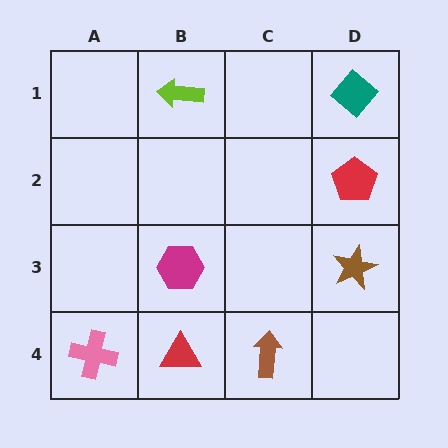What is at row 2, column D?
A red pentagon.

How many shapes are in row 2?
1 shape.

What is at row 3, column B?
A magenta hexagon.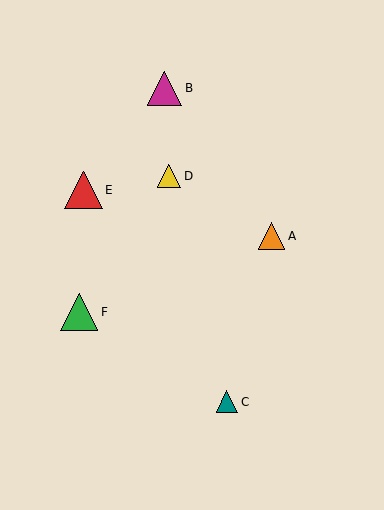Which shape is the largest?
The red triangle (labeled E) is the largest.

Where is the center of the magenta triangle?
The center of the magenta triangle is at (165, 88).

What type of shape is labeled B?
Shape B is a magenta triangle.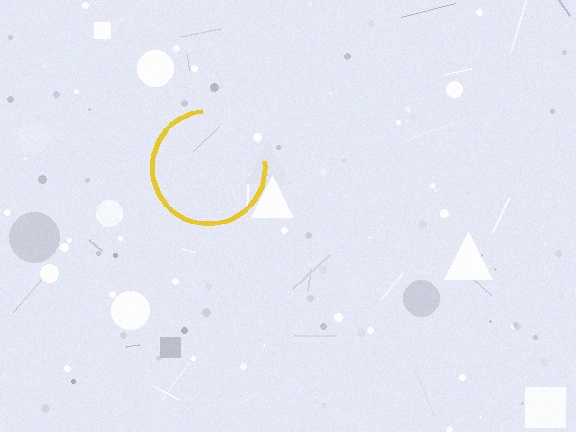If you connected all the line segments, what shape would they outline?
They would outline a circle.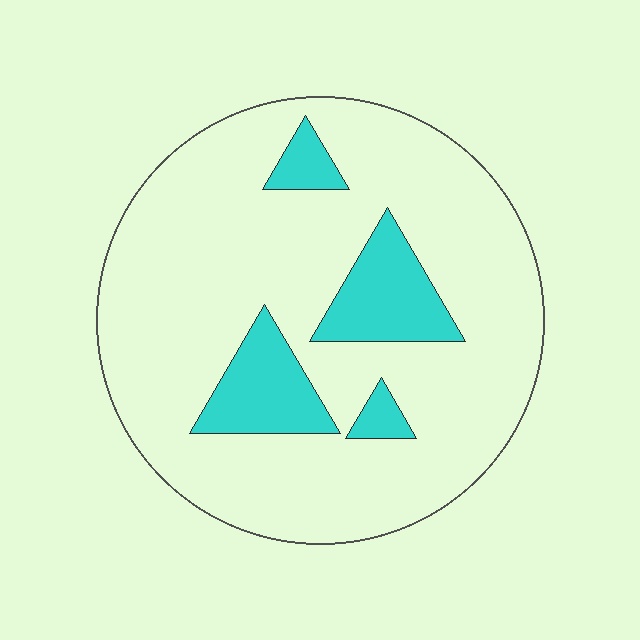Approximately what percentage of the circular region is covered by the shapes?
Approximately 15%.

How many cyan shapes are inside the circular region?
4.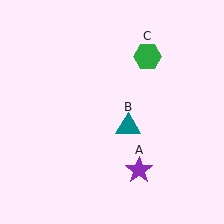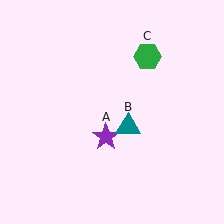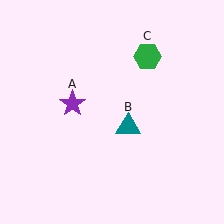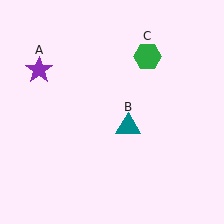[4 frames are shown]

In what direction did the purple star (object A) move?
The purple star (object A) moved up and to the left.